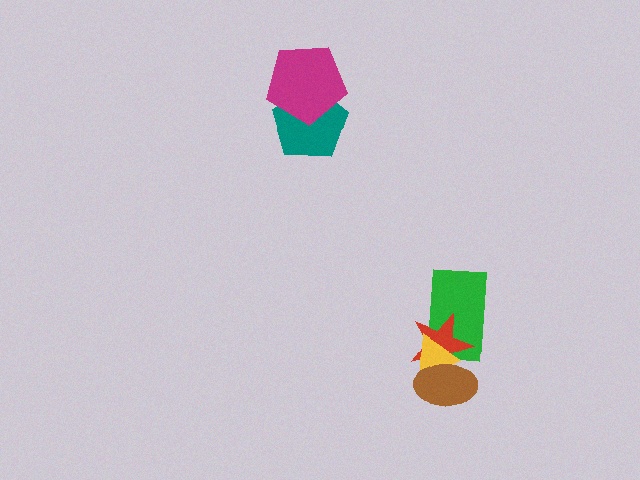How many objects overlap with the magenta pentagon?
1 object overlaps with the magenta pentagon.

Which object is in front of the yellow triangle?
The brown ellipse is in front of the yellow triangle.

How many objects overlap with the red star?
3 objects overlap with the red star.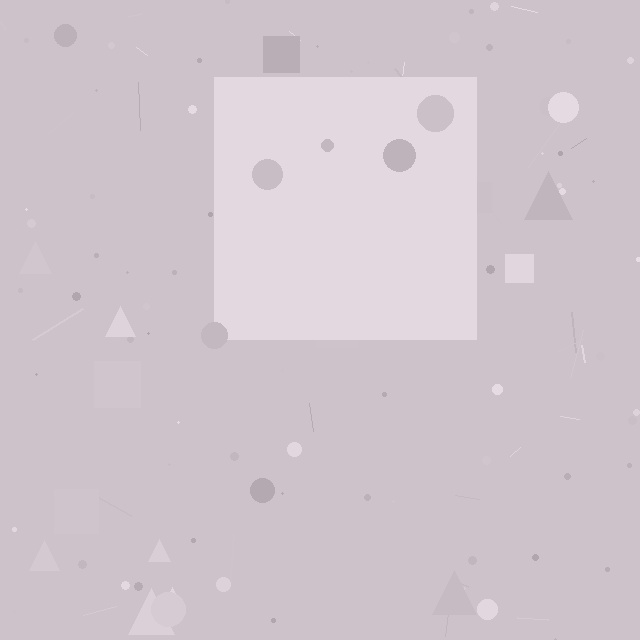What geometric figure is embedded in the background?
A square is embedded in the background.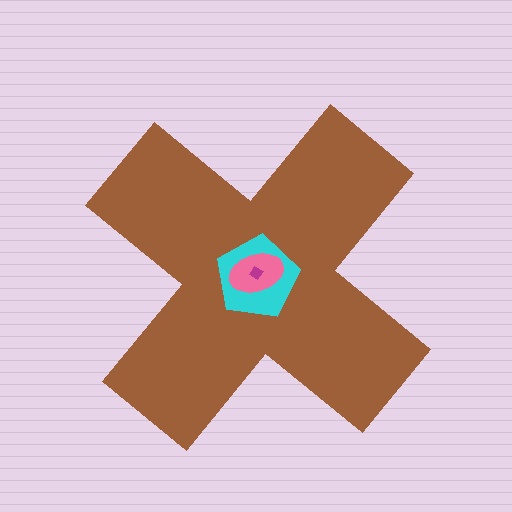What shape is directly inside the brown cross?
The cyan pentagon.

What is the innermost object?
The magenta diamond.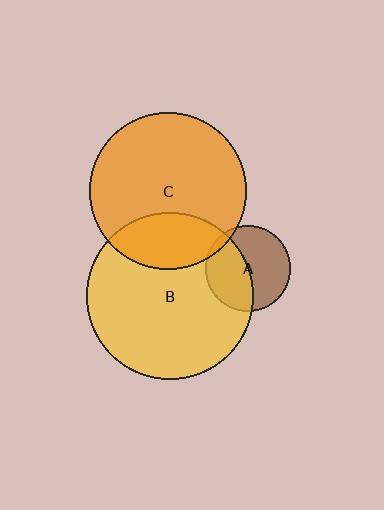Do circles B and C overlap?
Yes.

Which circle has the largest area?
Circle B (yellow).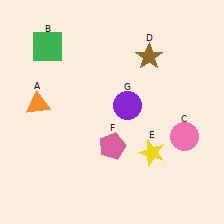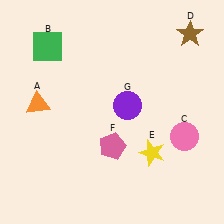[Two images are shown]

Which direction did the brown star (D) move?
The brown star (D) moved right.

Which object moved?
The brown star (D) moved right.